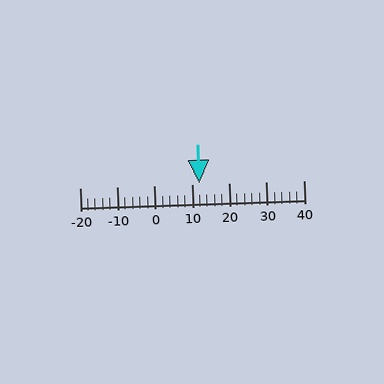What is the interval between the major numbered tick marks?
The major tick marks are spaced 10 units apart.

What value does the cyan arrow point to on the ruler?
The cyan arrow points to approximately 12.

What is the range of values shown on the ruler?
The ruler shows values from -20 to 40.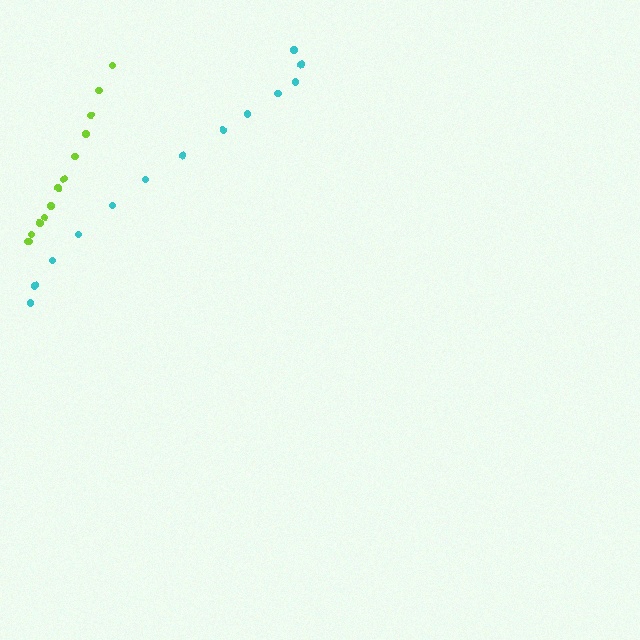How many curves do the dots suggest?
There are 2 distinct paths.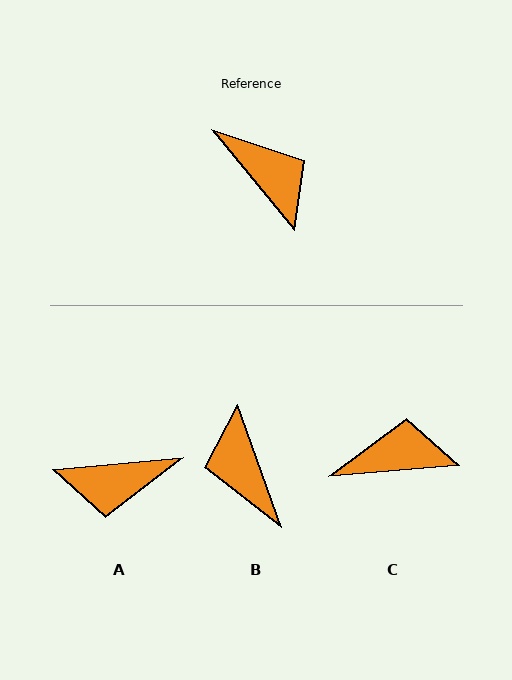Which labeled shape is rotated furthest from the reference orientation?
B, about 160 degrees away.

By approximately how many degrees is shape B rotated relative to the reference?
Approximately 160 degrees counter-clockwise.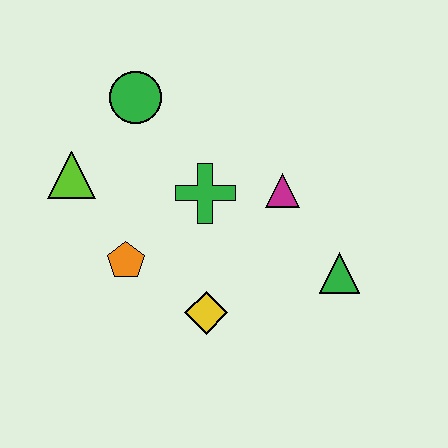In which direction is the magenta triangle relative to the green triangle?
The magenta triangle is above the green triangle.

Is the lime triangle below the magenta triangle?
No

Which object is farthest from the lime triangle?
The green triangle is farthest from the lime triangle.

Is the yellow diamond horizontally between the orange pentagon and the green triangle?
Yes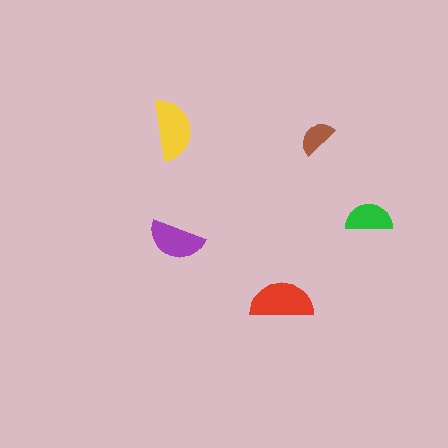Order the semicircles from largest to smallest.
the red one, the yellow one, the purple one, the green one, the brown one.